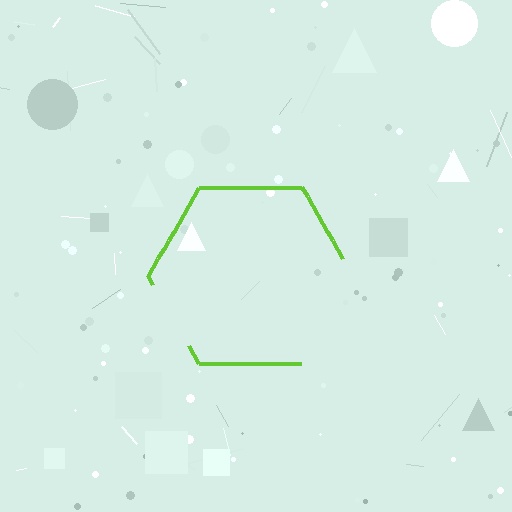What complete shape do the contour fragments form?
The contour fragments form a hexagon.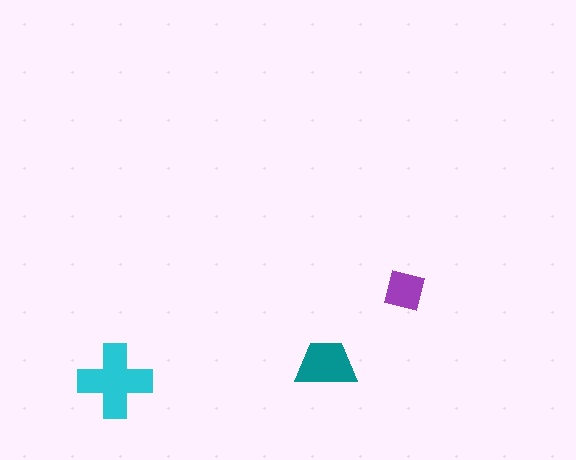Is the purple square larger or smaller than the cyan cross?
Smaller.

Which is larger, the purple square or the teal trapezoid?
The teal trapezoid.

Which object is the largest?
The cyan cross.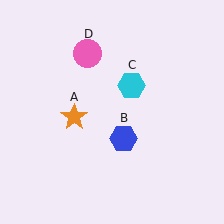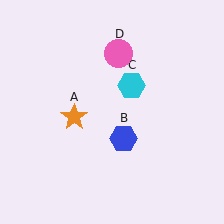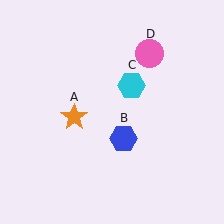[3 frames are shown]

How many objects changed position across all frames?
1 object changed position: pink circle (object D).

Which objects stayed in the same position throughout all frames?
Orange star (object A) and blue hexagon (object B) and cyan hexagon (object C) remained stationary.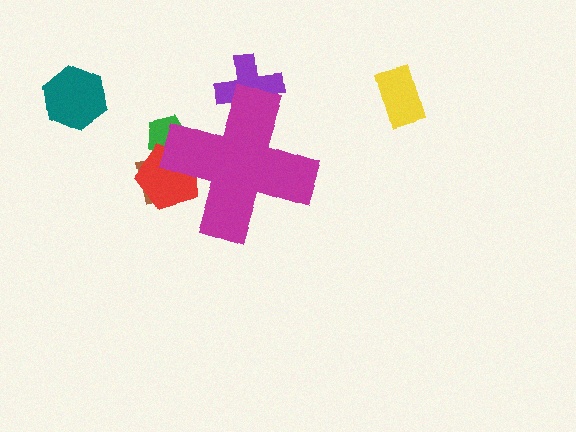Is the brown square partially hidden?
Yes, the brown square is partially hidden behind the magenta cross.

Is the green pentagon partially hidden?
Yes, the green pentagon is partially hidden behind the magenta cross.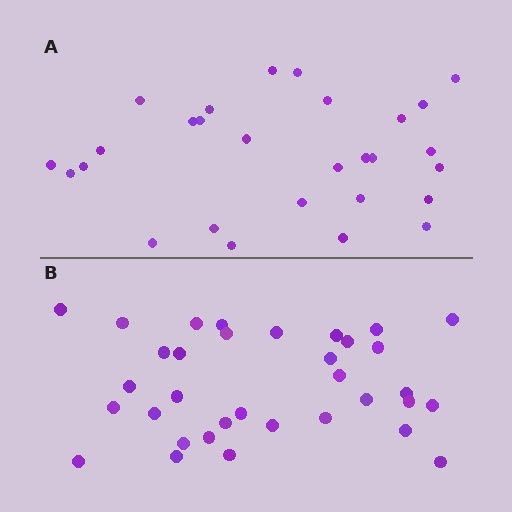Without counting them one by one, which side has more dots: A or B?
Region B (the bottom region) has more dots.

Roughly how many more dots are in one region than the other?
Region B has about 6 more dots than region A.